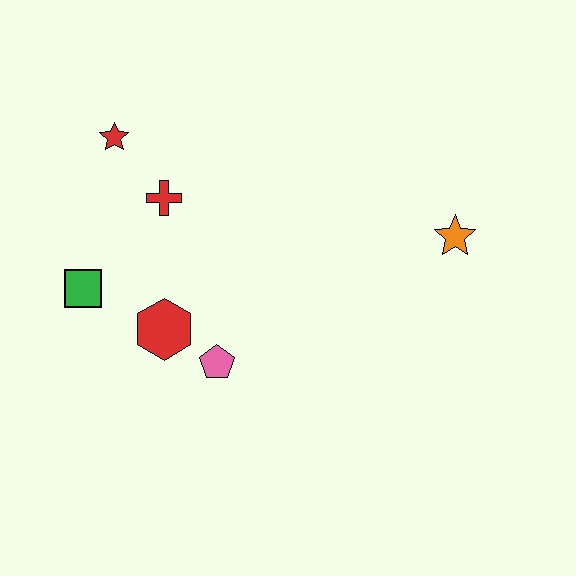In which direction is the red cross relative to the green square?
The red cross is above the green square.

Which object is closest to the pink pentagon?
The red hexagon is closest to the pink pentagon.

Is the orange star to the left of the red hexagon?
No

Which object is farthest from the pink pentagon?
The orange star is farthest from the pink pentagon.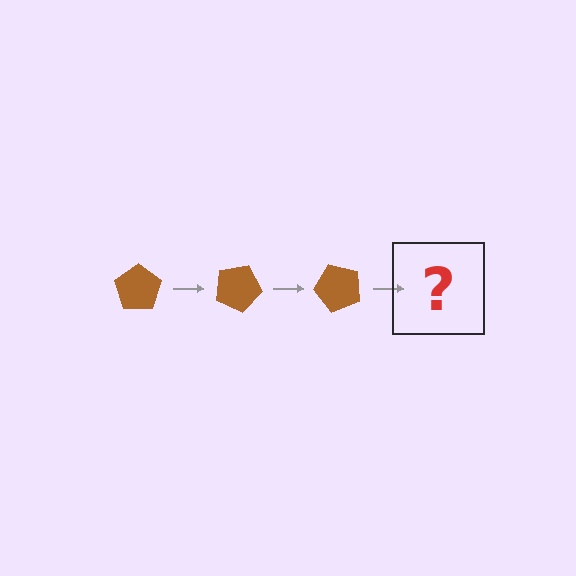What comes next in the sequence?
The next element should be a brown pentagon rotated 75 degrees.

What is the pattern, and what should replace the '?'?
The pattern is that the pentagon rotates 25 degrees each step. The '?' should be a brown pentagon rotated 75 degrees.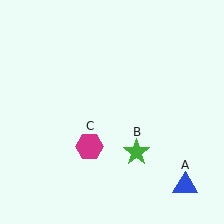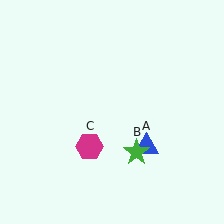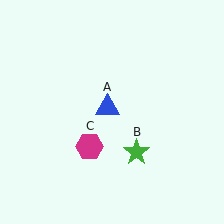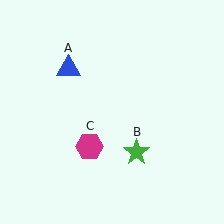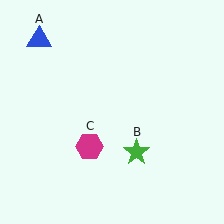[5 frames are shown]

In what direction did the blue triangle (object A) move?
The blue triangle (object A) moved up and to the left.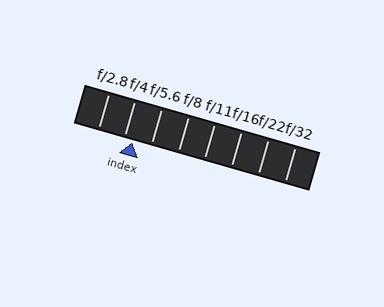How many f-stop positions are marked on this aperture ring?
There are 8 f-stop positions marked.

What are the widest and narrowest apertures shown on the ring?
The widest aperture shown is f/2.8 and the narrowest is f/32.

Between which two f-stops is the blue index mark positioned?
The index mark is between f/4 and f/5.6.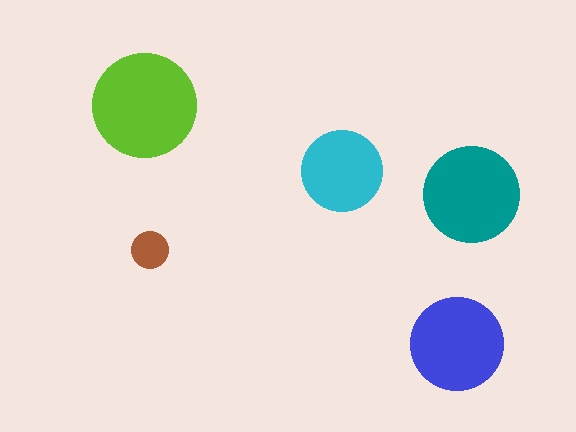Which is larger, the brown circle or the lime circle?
The lime one.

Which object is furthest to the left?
The lime circle is leftmost.